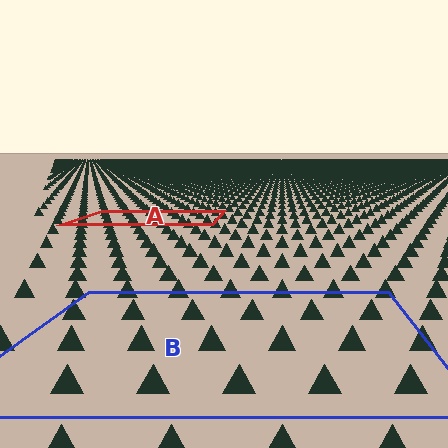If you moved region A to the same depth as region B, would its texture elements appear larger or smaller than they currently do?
They would appear larger. At a closer depth, the same texture elements are projected at a bigger on-screen size.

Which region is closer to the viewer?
Region B is closer. The texture elements there are larger and more spread out.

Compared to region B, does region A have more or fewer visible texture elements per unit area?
Region A has more texture elements per unit area — they are packed more densely because it is farther away.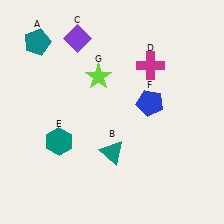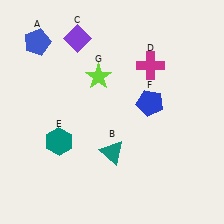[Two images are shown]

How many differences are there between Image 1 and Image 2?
There is 1 difference between the two images.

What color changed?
The pentagon (A) changed from teal in Image 1 to blue in Image 2.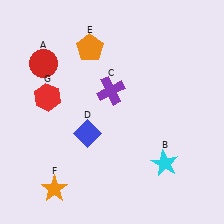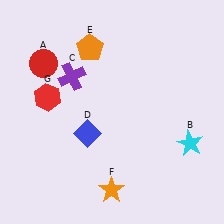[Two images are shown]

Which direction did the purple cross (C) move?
The purple cross (C) moved left.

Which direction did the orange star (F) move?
The orange star (F) moved right.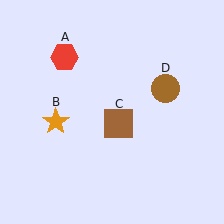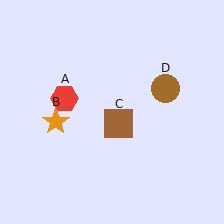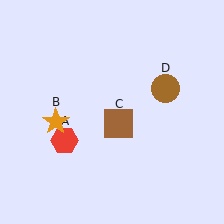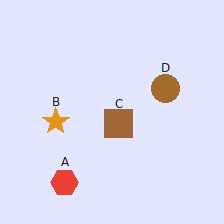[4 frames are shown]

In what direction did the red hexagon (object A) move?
The red hexagon (object A) moved down.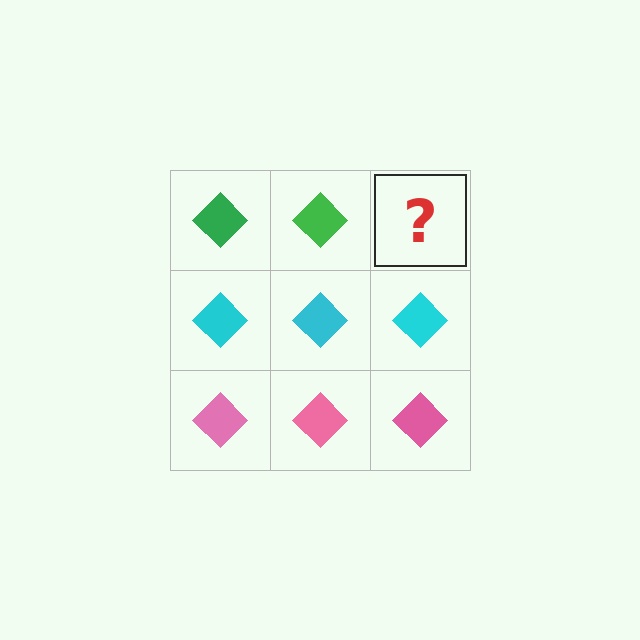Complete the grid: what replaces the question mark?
The question mark should be replaced with a green diamond.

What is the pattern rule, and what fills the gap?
The rule is that each row has a consistent color. The gap should be filled with a green diamond.